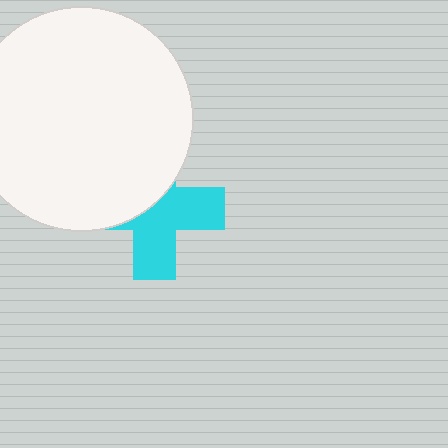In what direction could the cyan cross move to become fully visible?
The cyan cross could move down. That would shift it out from behind the white circle entirely.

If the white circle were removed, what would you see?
You would see the complete cyan cross.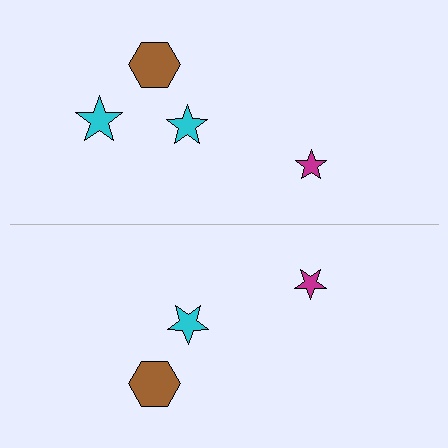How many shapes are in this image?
There are 7 shapes in this image.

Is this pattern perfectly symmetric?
No, the pattern is not perfectly symmetric. A cyan star is missing from the bottom side.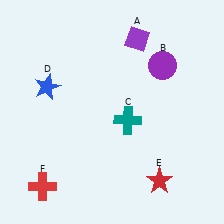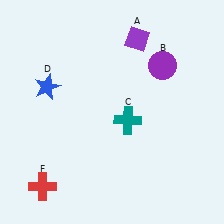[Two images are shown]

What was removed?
The red star (E) was removed in Image 2.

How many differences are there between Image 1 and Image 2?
There is 1 difference between the two images.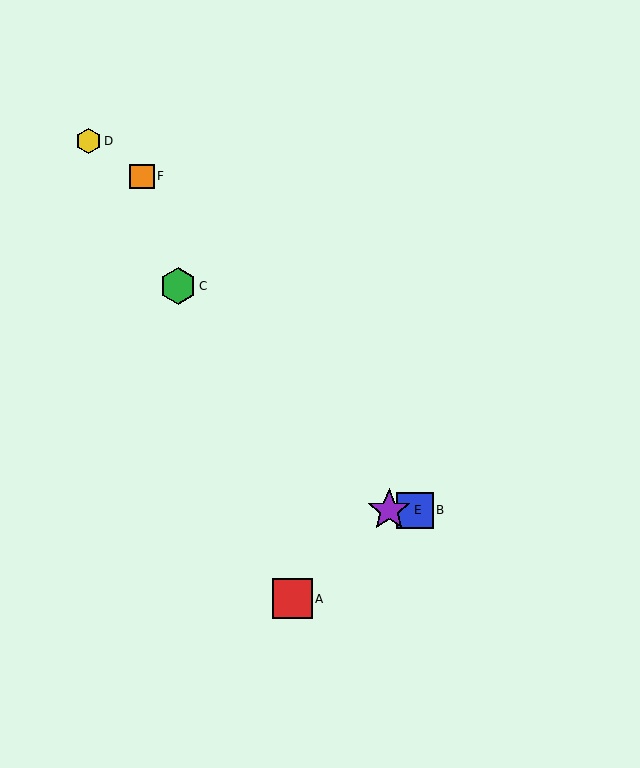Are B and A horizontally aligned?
No, B is at y≈510 and A is at y≈599.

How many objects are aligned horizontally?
2 objects (B, E) are aligned horizontally.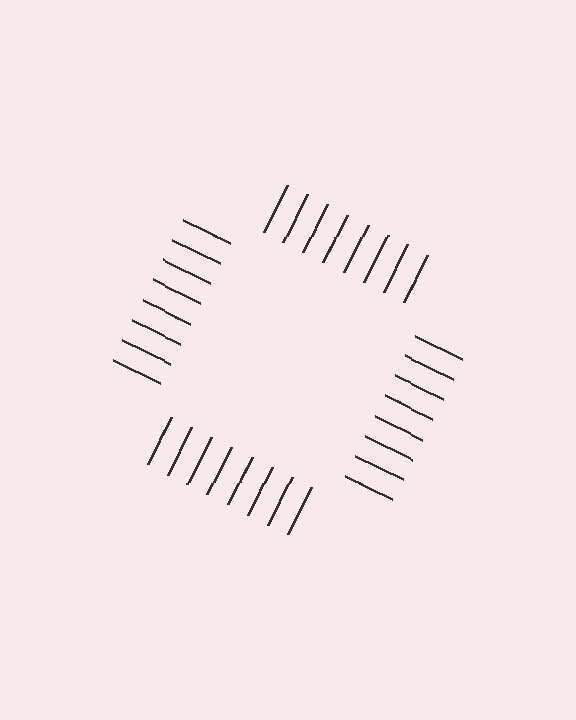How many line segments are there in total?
32 — 8 along each of the 4 edges.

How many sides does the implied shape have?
4 sides — the line-ends trace a square.